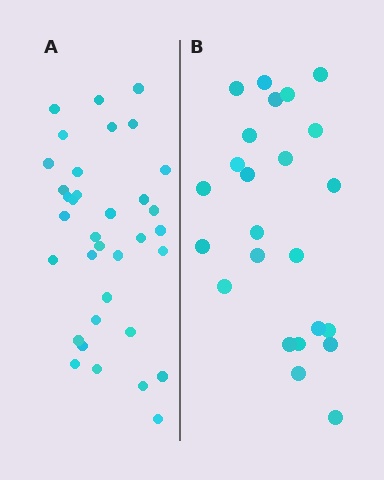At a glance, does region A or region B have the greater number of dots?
Region A (the left region) has more dots.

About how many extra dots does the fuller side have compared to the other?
Region A has roughly 12 or so more dots than region B.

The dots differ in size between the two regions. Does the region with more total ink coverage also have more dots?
No. Region B has more total ink coverage because its dots are larger, but region A actually contains more individual dots. Total area can be misleading — the number of items is what matters here.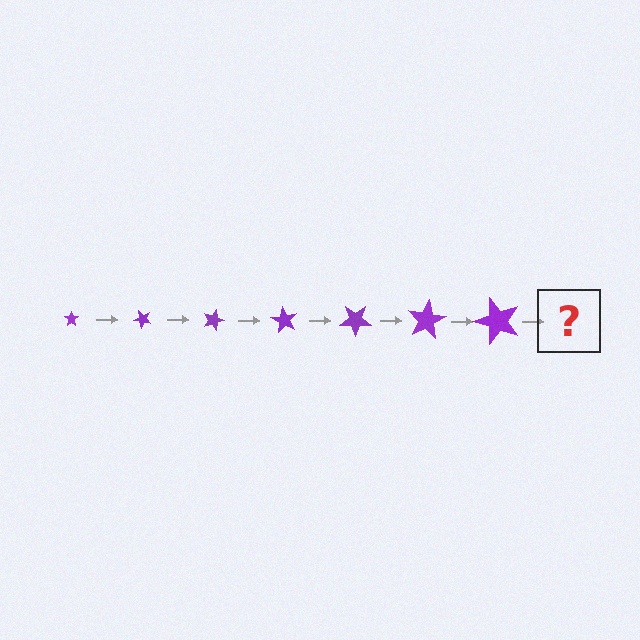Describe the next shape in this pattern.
It should be a star, larger than the previous one and rotated 315 degrees from the start.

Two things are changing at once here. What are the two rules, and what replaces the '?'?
The two rules are that the star grows larger each step and it rotates 45 degrees each step. The '?' should be a star, larger than the previous one and rotated 315 degrees from the start.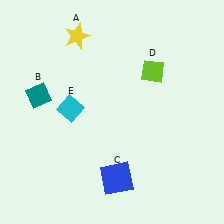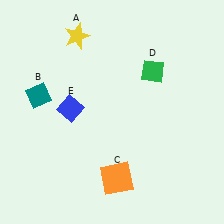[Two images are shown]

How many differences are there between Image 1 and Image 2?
There are 3 differences between the two images.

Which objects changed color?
C changed from blue to orange. D changed from lime to green. E changed from cyan to blue.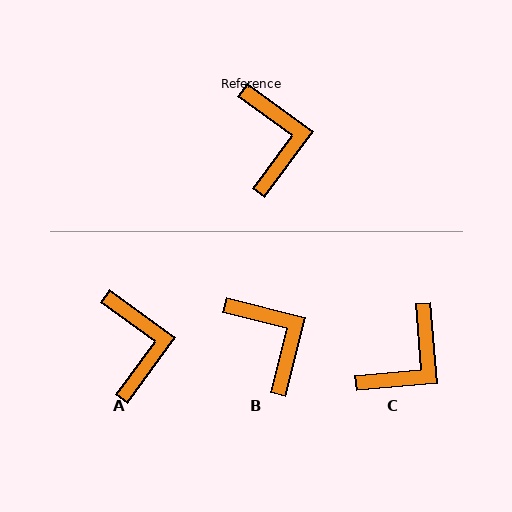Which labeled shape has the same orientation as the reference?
A.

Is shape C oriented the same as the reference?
No, it is off by about 49 degrees.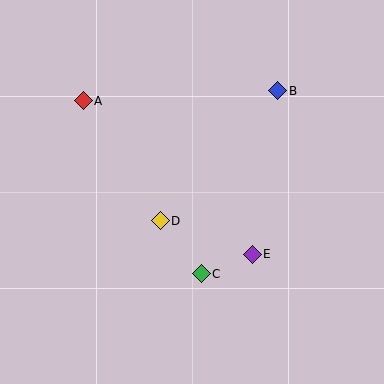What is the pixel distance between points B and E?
The distance between B and E is 166 pixels.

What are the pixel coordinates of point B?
Point B is at (278, 91).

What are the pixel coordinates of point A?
Point A is at (83, 101).